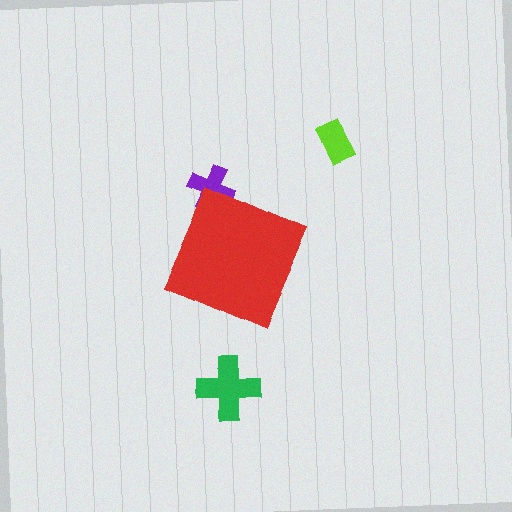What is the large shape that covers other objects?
A red diamond.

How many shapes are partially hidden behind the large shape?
1 shape is partially hidden.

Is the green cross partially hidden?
No, the green cross is fully visible.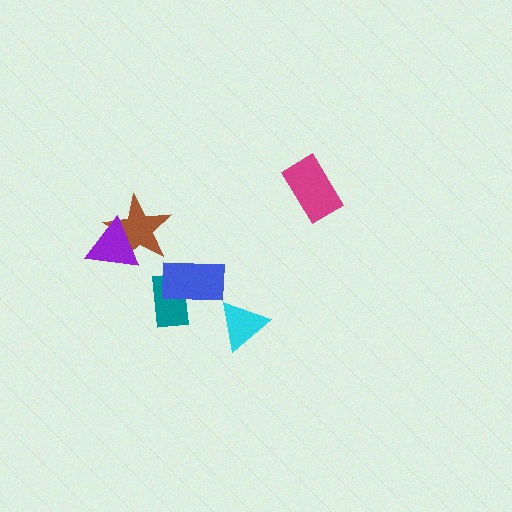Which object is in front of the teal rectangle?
The blue rectangle is in front of the teal rectangle.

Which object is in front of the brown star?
The purple triangle is in front of the brown star.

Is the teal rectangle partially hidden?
Yes, it is partially covered by another shape.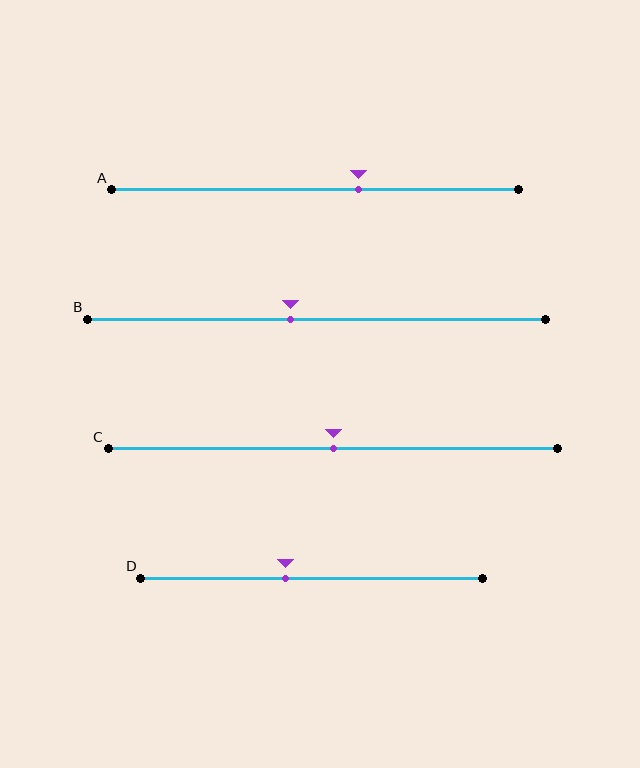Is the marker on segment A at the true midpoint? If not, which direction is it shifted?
No, the marker on segment A is shifted to the right by about 11% of the segment length.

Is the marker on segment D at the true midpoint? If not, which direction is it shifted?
No, the marker on segment D is shifted to the left by about 8% of the segment length.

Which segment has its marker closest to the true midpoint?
Segment C has its marker closest to the true midpoint.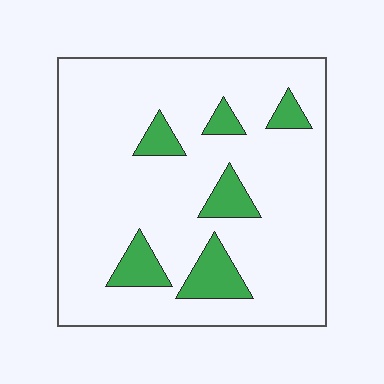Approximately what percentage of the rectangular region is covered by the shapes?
Approximately 15%.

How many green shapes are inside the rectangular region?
6.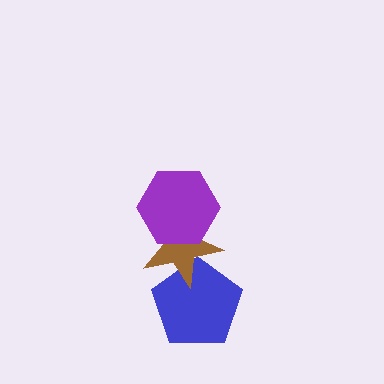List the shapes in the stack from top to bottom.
From top to bottom: the purple hexagon, the brown star, the blue pentagon.